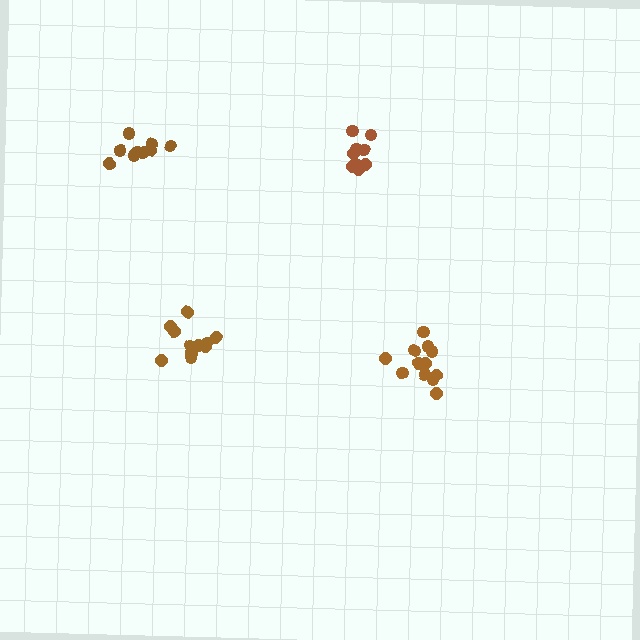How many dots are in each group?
Group 1: 12 dots, Group 2: 11 dots, Group 3: 9 dots, Group 4: 10 dots (42 total).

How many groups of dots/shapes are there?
There are 4 groups.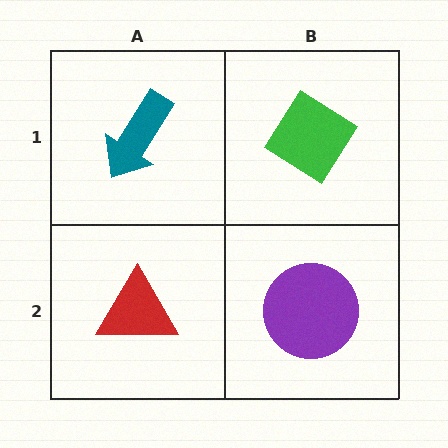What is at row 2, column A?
A red triangle.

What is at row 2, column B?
A purple circle.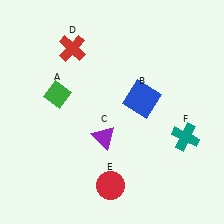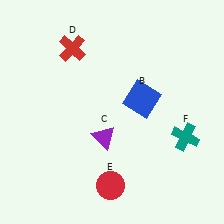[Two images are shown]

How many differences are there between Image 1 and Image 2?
There is 1 difference between the two images.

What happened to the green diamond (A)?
The green diamond (A) was removed in Image 2. It was in the top-left area of Image 1.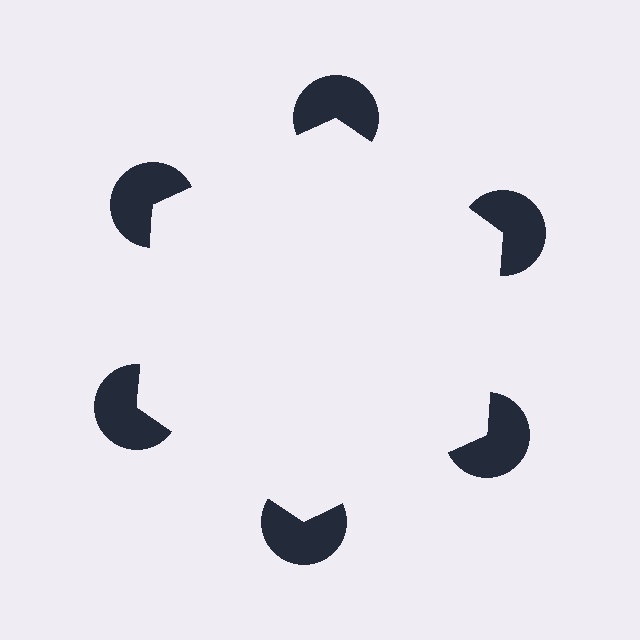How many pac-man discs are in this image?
There are 6 — one at each vertex of the illusory hexagon.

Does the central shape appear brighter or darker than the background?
It typically appears slightly brighter than the background, even though no actual brightness change is drawn.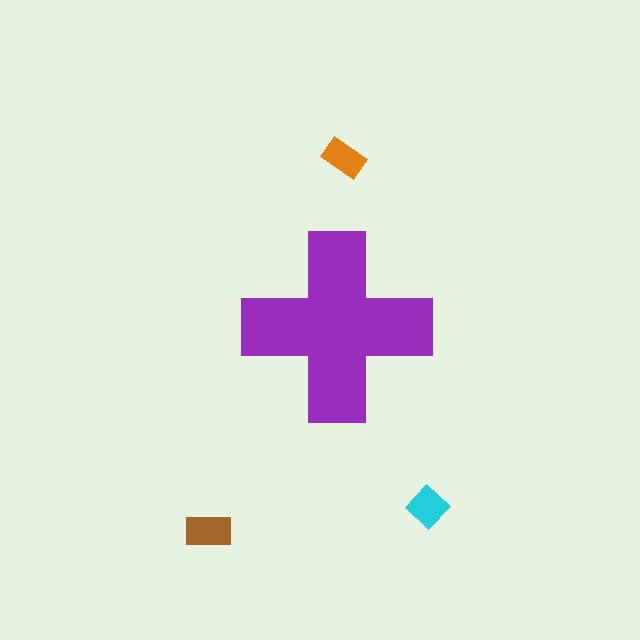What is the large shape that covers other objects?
A purple cross.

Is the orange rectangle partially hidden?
No, the orange rectangle is fully visible.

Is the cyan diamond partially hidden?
No, the cyan diamond is fully visible.